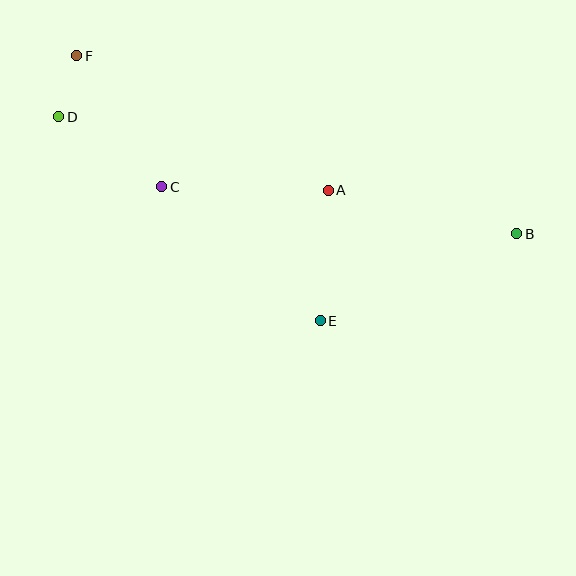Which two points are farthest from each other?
Points B and F are farthest from each other.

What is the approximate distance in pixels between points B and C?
The distance between B and C is approximately 358 pixels.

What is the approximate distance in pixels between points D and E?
The distance between D and E is approximately 331 pixels.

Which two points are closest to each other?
Points D and F are closest to each other.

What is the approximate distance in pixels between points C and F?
The distance between C and F is approximately 156 pixels.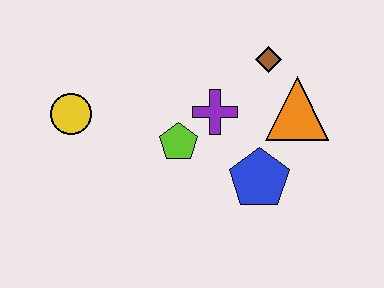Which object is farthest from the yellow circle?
The orange triangle is farthest from the yellow circle.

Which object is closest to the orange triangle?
The brown diamond is closest to the orange triangle.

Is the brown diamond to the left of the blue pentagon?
No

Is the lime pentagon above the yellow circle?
No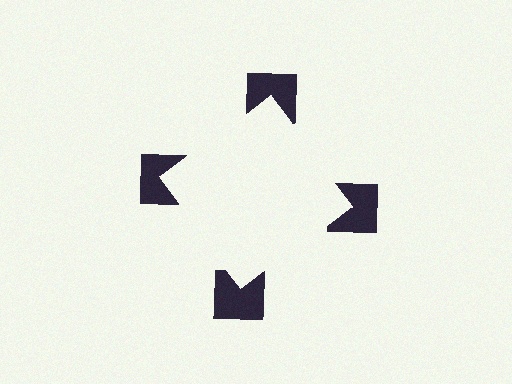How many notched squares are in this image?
There are 4 — one at each vertex of the illusory square.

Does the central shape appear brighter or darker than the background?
It typically appears slightly brighter than the background, even though no actual brightness change is drawn.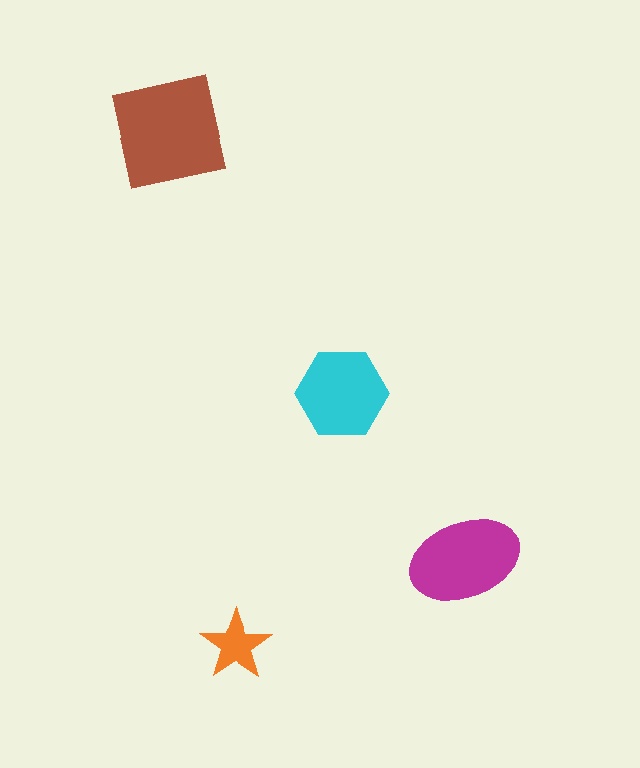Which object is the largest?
The brown square.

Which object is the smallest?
The orange star.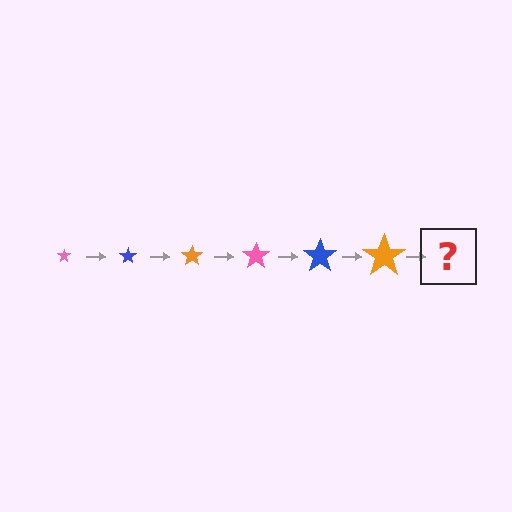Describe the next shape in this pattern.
It should be a pink star, larger than the previous one.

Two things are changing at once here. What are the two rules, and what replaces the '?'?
The two rules are that the star grows larger each step and the color cycles through pink, blue, and orange. The '?' should be a pink star, larger than the previous one.